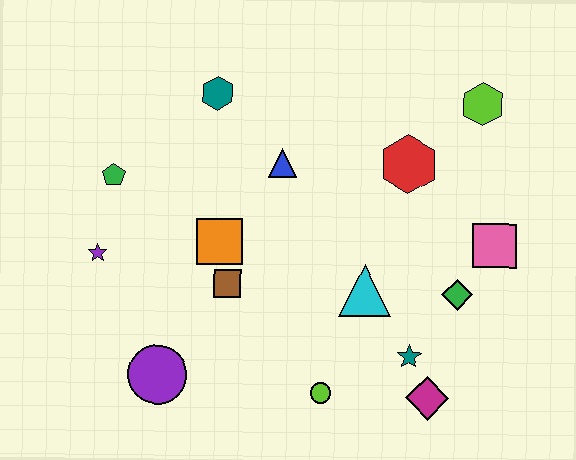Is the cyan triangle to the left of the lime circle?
No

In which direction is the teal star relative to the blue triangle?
The teal star is below the blue triangle.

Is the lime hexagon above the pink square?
Yes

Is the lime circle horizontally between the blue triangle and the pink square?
Yes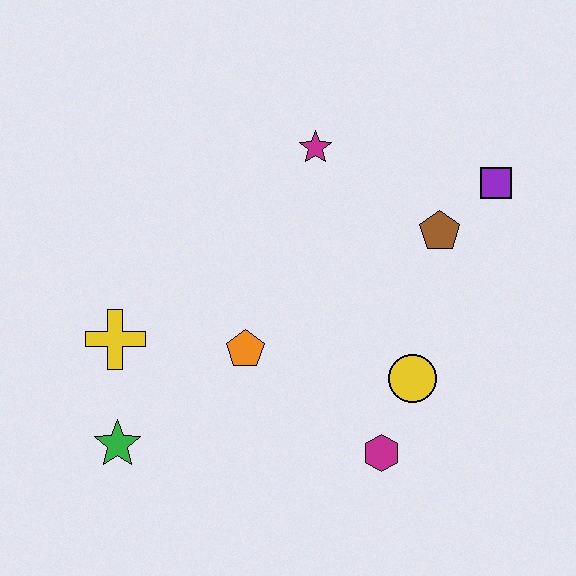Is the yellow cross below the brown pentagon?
Yes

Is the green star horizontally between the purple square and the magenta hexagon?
No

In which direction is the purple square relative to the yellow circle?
The purple square is above the yellow circle.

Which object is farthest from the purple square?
The green star is farthest from the purple square.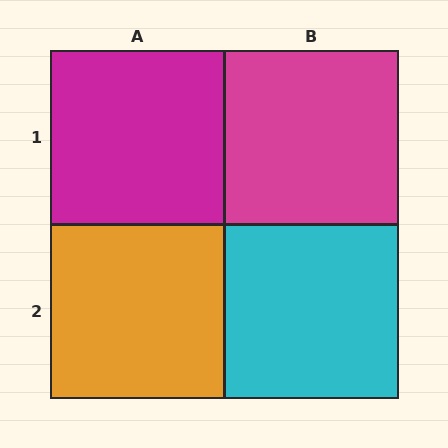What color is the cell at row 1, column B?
Magenta.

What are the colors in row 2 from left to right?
Orange, cyan.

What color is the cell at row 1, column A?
Magenta.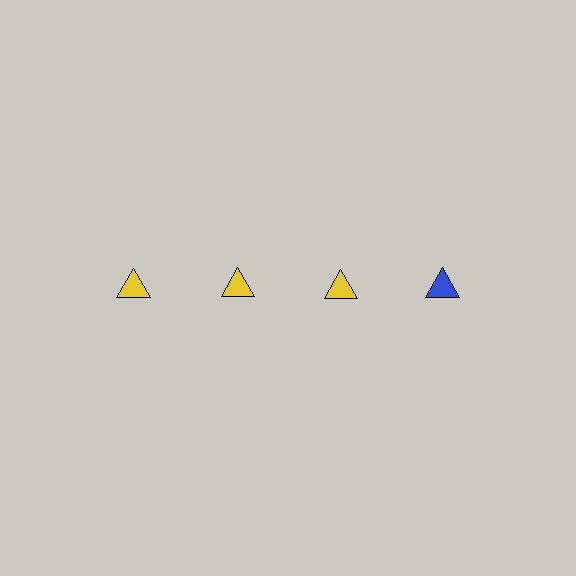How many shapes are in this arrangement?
There are 4 shapes arranged in a grid pattern.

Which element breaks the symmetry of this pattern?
The blue triangle in the top row, second from right column breaks the symmetry. All other shapes are yellow triangles.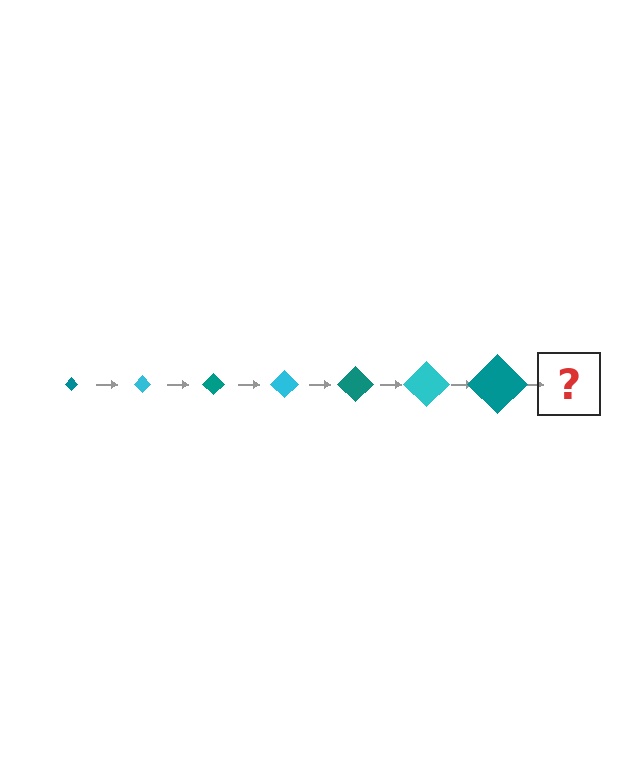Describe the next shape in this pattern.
It should be a cyan diamond, larger than the previous one.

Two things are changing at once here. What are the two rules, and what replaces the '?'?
The two rules are that the diamond grows larger each step and the color cycles through teal and cyan. The '?' should be a cyan diamond, larger than the previous one.